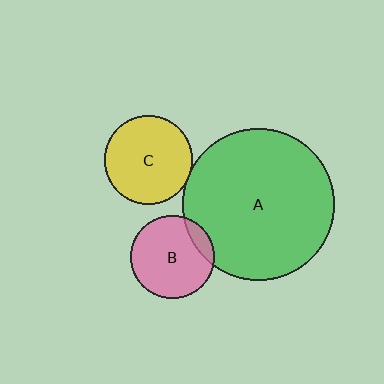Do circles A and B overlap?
Yes.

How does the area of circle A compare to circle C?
Approximately 3.0 times.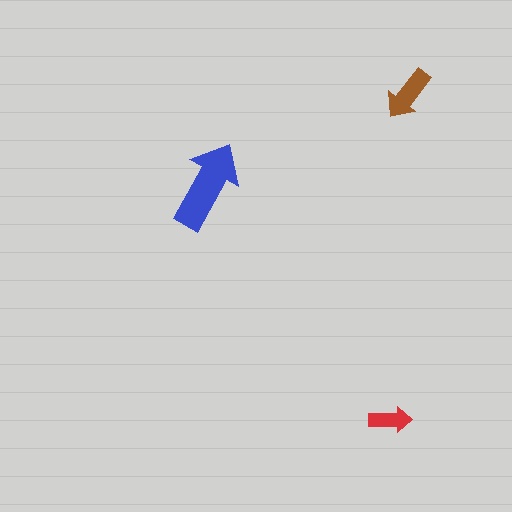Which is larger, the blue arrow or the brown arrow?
The blue one.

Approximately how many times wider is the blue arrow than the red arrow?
About 2 times wider.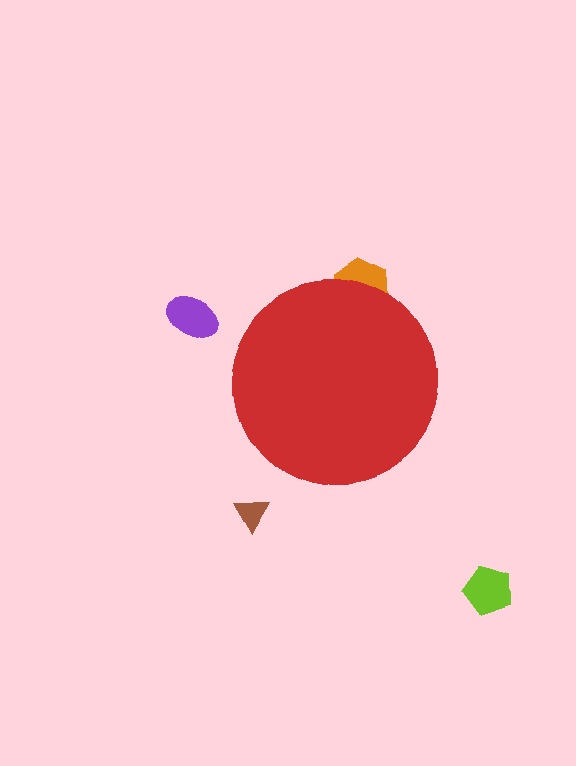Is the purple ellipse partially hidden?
No, the purple ellipse is fully visible.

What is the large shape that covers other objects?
A red circle.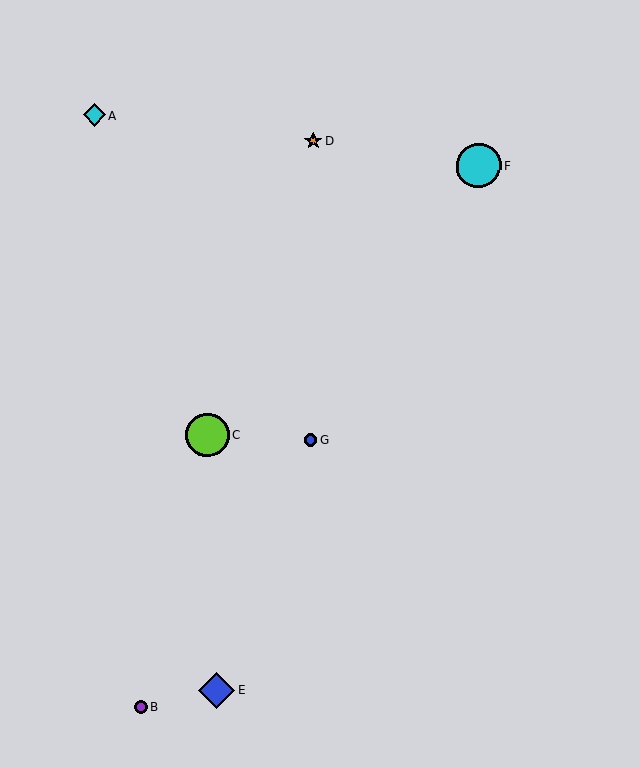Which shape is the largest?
The cyan circle (labeled F) is the largest.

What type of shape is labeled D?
Shape D is an orange star.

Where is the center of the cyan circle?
The center of the cyan circle is at (478, 166).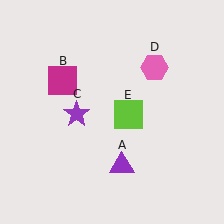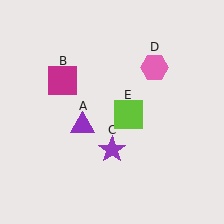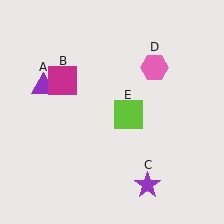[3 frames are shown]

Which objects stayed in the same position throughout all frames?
Magenta square (object B) and pink hexagon (object D) and lime square (object E) remained stationary.